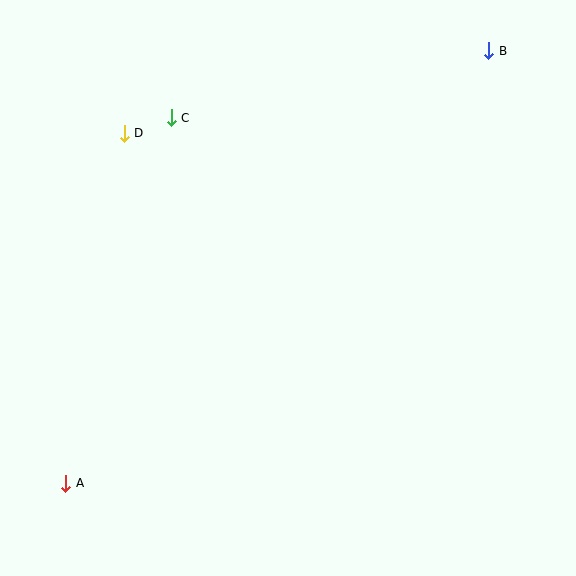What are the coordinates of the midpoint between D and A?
The midpoint between D and A is at (95, 308).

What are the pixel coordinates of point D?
Point D is at (124, 133).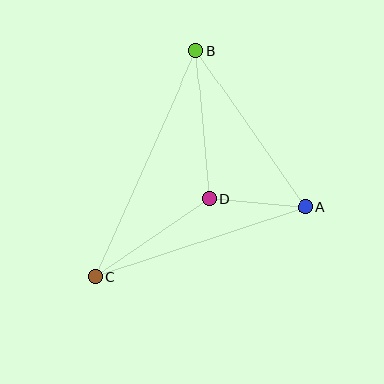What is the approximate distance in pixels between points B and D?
The distance between B and D is approximately 149 pixels.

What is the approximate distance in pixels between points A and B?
The distance between A and B is approximately 191 pixels.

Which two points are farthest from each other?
Points B and C are farthest from each other.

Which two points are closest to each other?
Points A and D are closest to each other.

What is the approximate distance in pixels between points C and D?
The distance between C and D is approximately 138 pixels.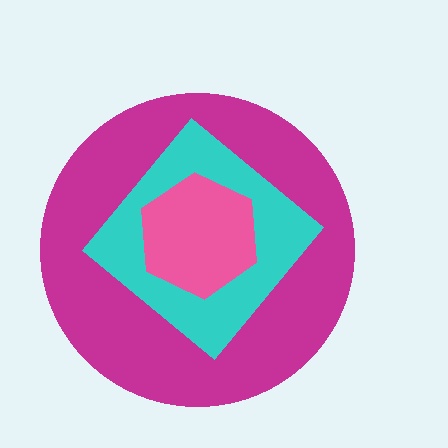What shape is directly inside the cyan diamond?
The pink hexagon.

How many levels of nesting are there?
3.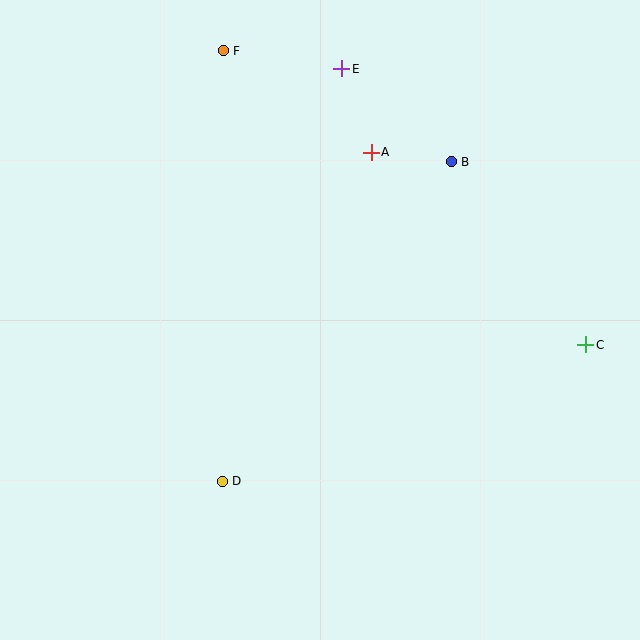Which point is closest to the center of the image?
Point A at (371, 152) is closest to the center.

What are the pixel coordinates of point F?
Point F is at (223, 51).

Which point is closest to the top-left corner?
Point F is closest to the top-left corner.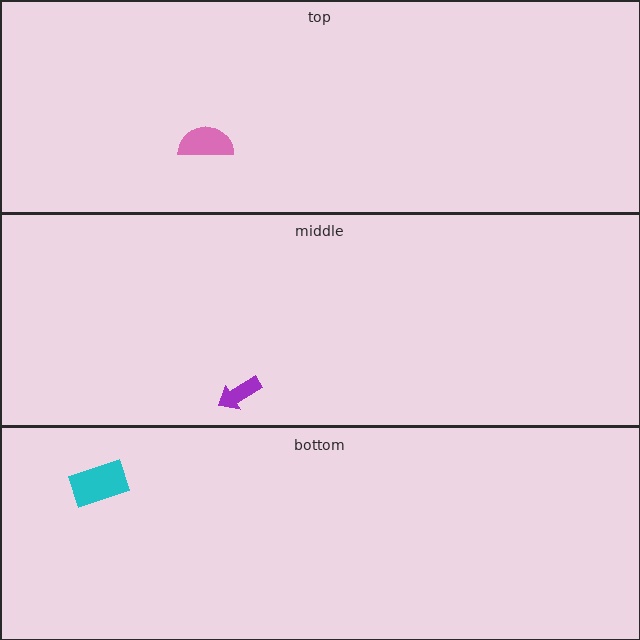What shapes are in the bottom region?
The cyan rectangle.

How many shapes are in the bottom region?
1.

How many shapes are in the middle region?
1.